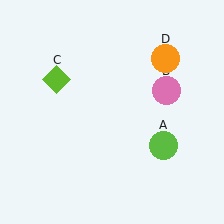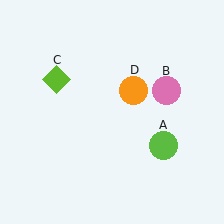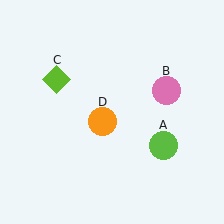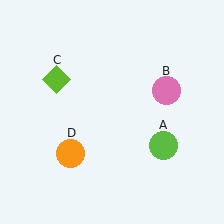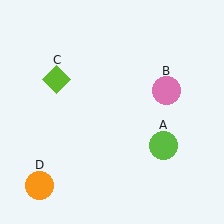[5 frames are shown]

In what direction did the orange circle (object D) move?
The orange circle (object D) moved down and to the left.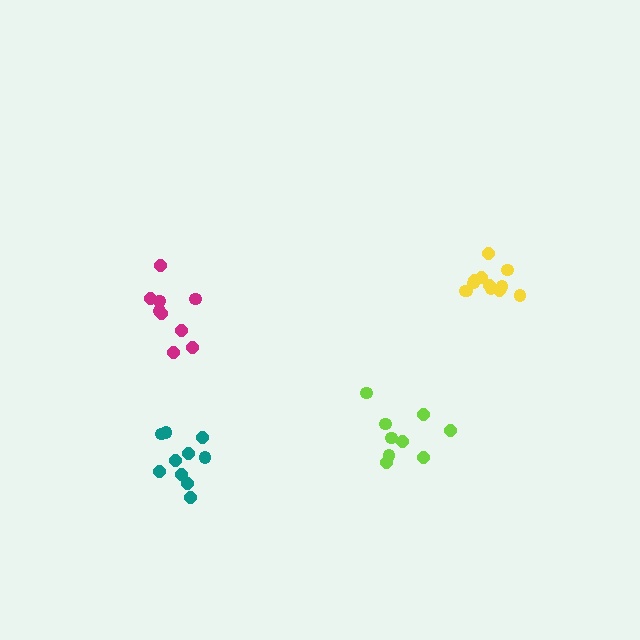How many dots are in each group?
Group 1: 9 dots, Group 2: 9 dots, Group 3: 12 dots, Group 4: 10 dots (40 total).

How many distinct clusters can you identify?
There are 4 distinct clusters.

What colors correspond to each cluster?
The clusters are colored: magenta, lime, yellow, teal.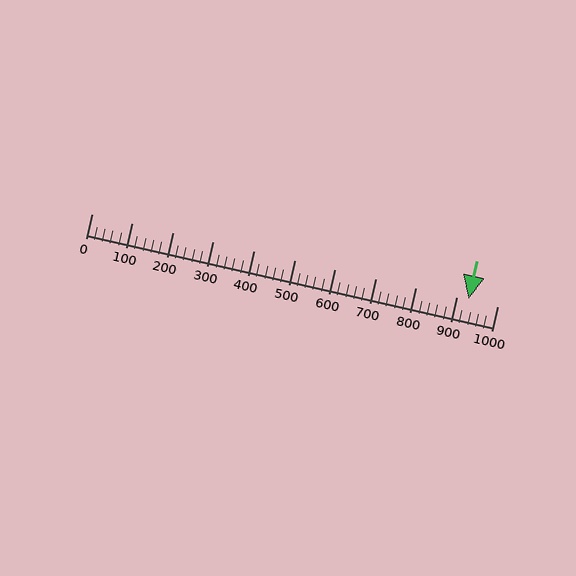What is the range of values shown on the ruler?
The ruler shows values from 0 to 1000.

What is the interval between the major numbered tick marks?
The major tick marks are spaced 100 units apart.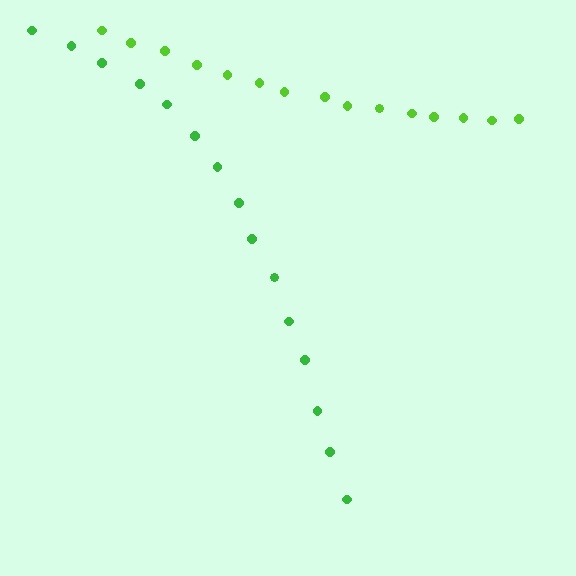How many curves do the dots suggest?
There are 2 distinct paths.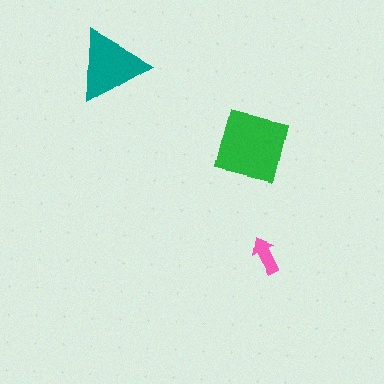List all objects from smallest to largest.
The pink arrow, the teal triangle, the green square.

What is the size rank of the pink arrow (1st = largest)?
3rd.